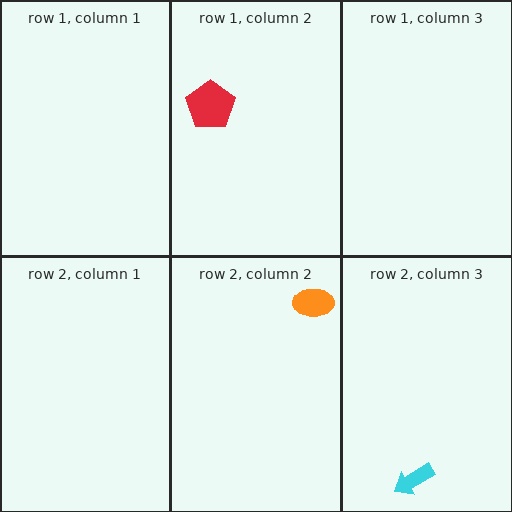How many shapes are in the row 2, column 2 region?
1.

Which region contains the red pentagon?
The row 1, column 2 region.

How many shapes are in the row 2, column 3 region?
1.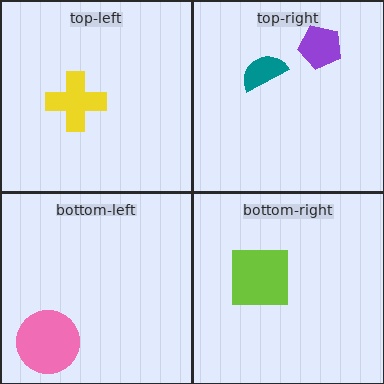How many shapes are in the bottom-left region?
1.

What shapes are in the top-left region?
The yellow cross.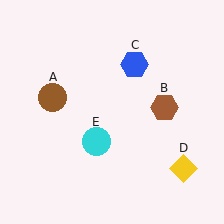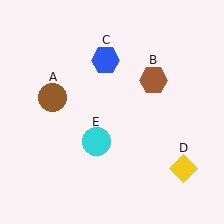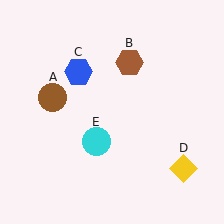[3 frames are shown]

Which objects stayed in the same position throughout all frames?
Brown circle (object A) and yellow diamond (object D) and cyan circle (object E) remained stationary.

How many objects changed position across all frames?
2 objects changed position: brown hexagon (object B), blue hexagon (object C).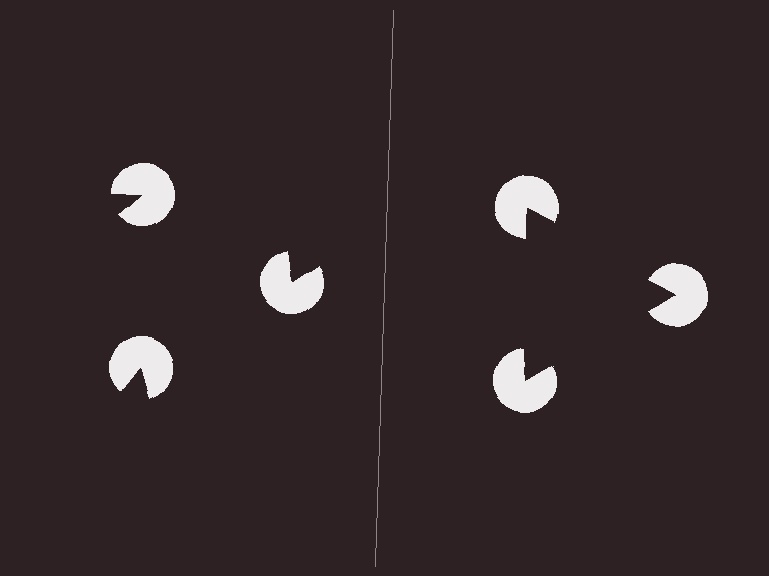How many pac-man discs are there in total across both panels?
6 — 3 on each side.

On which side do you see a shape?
An illusory triangle appears on the right side. On the left side the wedge cuts are rotated, so no coherent shape forms.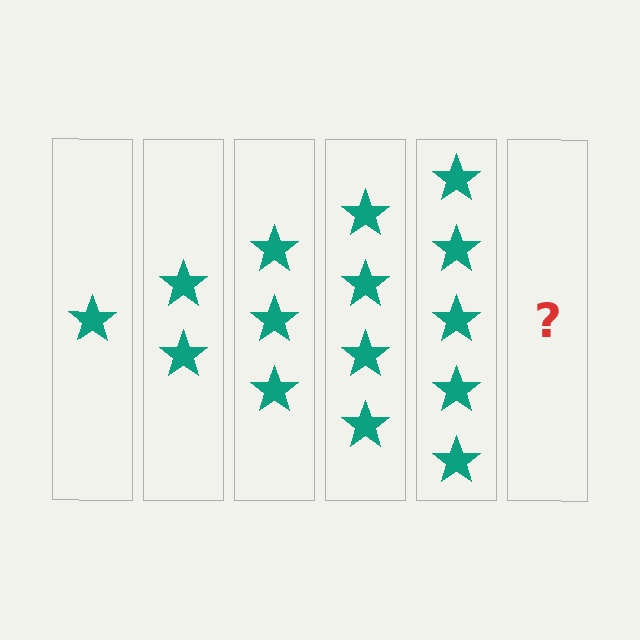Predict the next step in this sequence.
The next step is 6 stars.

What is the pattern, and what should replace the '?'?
The pattern is that each step adds one more star. The '?' should be 6 stars.